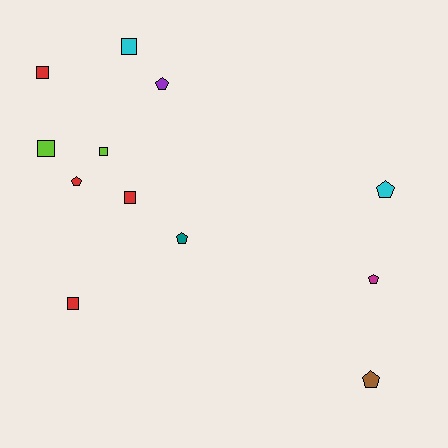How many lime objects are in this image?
There are 2 lime objects.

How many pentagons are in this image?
There are 6 pentagons.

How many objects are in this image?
There are 12 objects.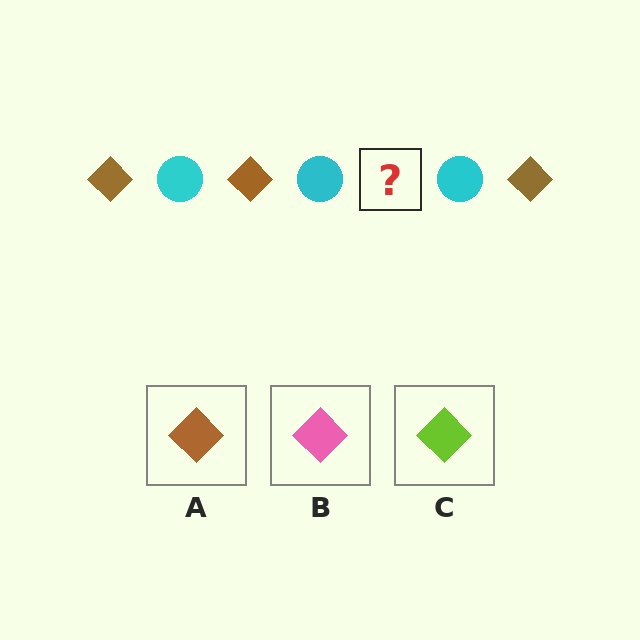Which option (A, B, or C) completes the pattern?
A.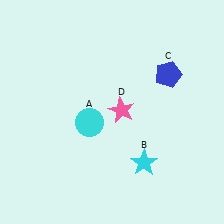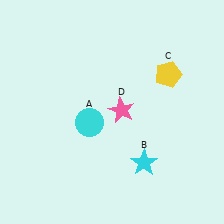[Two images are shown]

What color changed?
The pentagon (C) changed from blue in Image 1 to yellow in Image 2.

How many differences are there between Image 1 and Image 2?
There is 1 difference between the two images.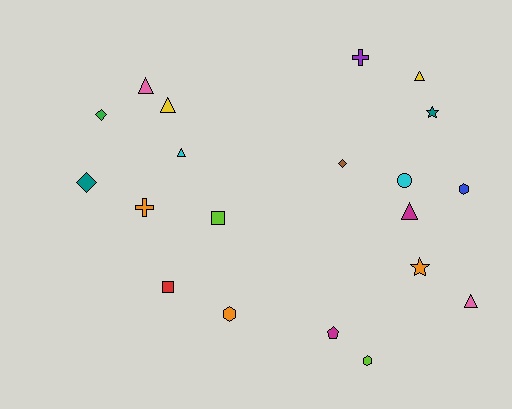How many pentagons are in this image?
There is 1 pentagon.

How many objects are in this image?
There are 20 objects.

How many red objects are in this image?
There is 1 red object.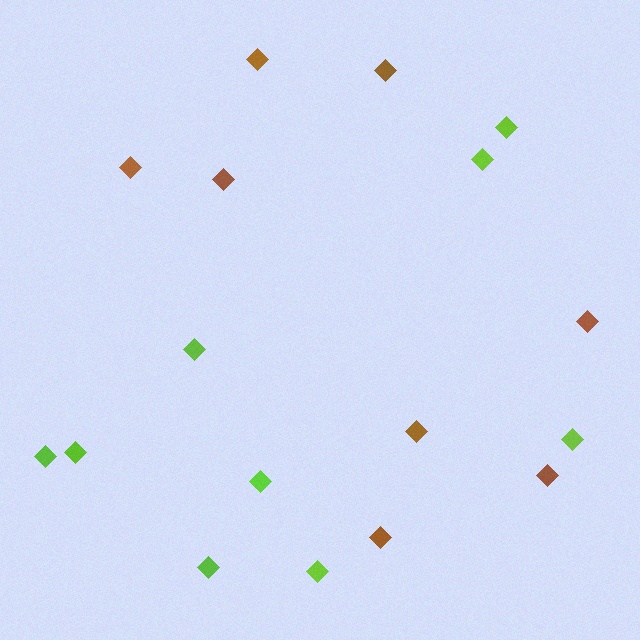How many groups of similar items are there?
There are 2 groups: one group of brown diamonds (8) and one group of lime diamonds (9).